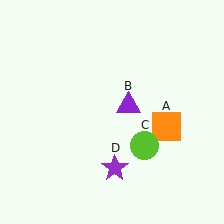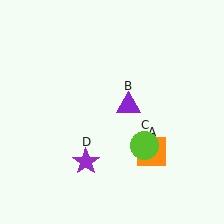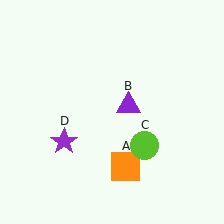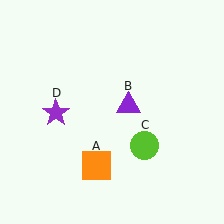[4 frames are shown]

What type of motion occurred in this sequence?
The orange square (object A), purple star (object D) rotated clockwise around the center of the scene.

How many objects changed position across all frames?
2 objects changed position: orange square (object A), purple star (object D).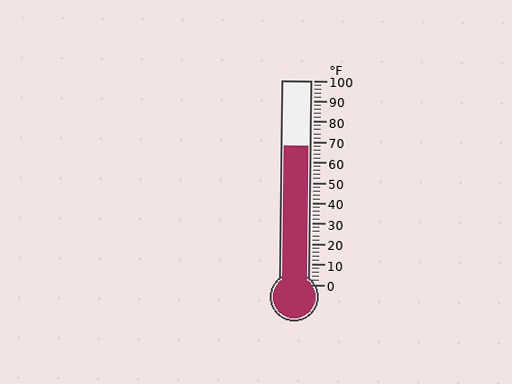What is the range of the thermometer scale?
The thermometer scale ranges from 0°F to 100°F.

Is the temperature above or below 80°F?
The temperature is below 80°F.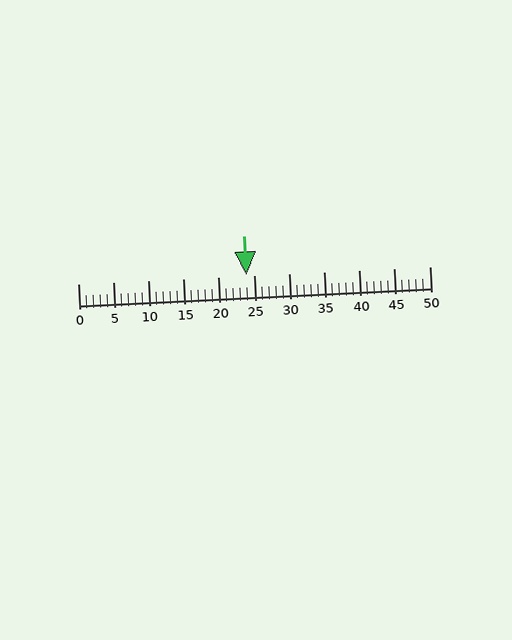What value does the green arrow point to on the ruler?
The green arrow points to approximately 24.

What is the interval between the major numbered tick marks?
The major tick marks are spaced 5 units apart.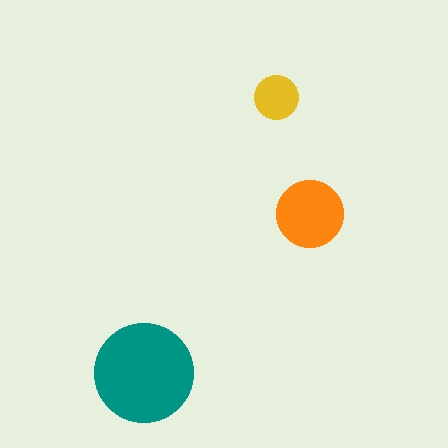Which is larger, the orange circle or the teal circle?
The teal one.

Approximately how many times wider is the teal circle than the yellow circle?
About 2.5 times wider.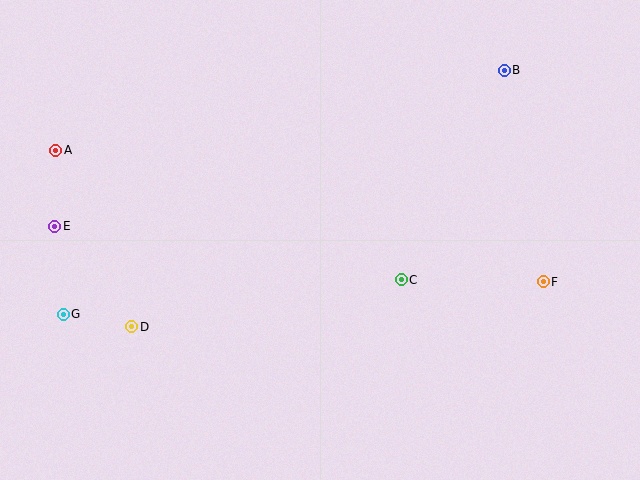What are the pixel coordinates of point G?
Point G is at (63, 314).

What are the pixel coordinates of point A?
Point A is at (56, 150).